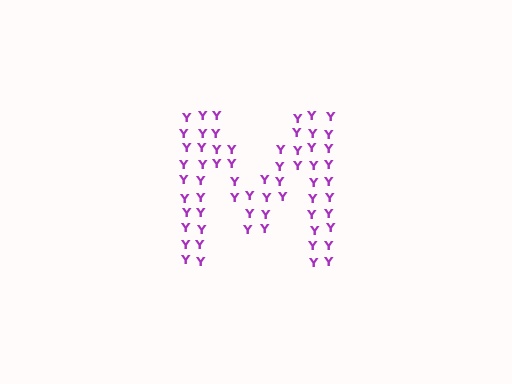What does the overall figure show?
The overall figure shows the letter M.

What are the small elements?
The small elements are letter Y's.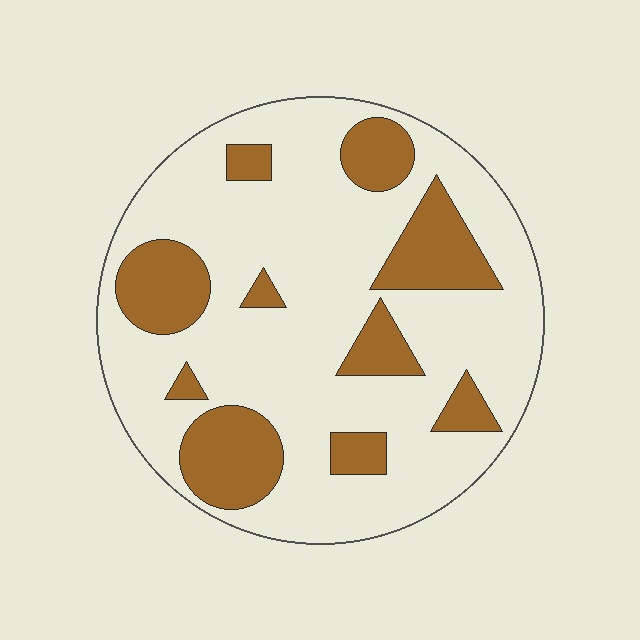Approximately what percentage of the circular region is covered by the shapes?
Approximately 25%.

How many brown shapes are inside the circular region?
10.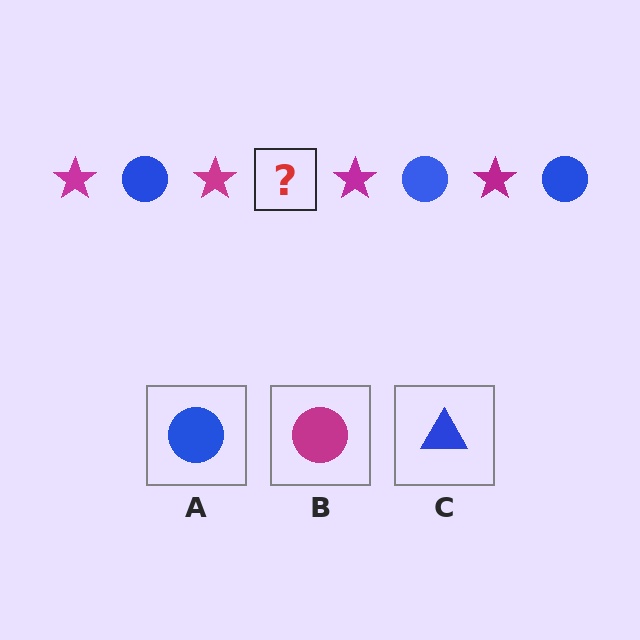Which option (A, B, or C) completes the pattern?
A.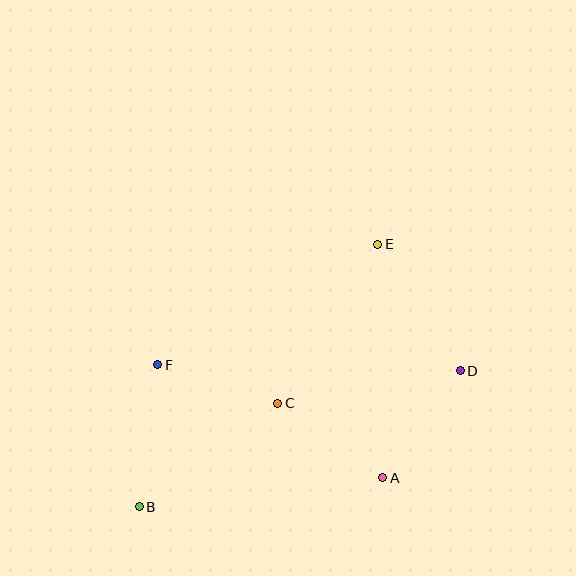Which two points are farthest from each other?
Points B and E are farthest from each other.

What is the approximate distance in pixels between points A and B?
The distance between A and B is approximately 245 pixels.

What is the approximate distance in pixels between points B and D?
The distance between B and D is approximately 349 pixels.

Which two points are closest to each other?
Points C and F are closest to each other.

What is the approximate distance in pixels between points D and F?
The distance between D and F is approximately 303 pixels.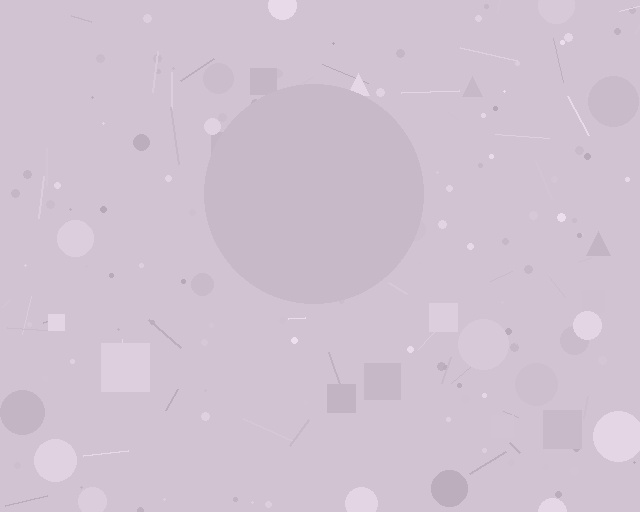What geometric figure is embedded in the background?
A circle is embedded in the background.